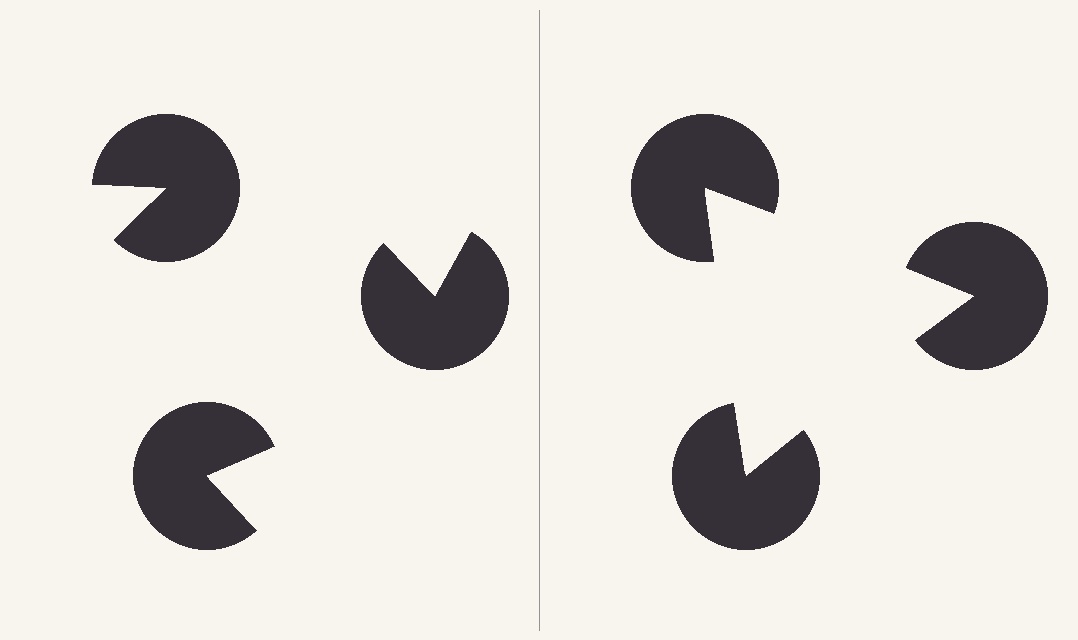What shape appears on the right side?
An illusory triangle.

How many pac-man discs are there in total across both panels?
6 — 3 on each side.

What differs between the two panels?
The pac-man discs are positioned identically on both sides; only the wedge orientations differ. On the right they align to a triangle; on the left they are misaligned.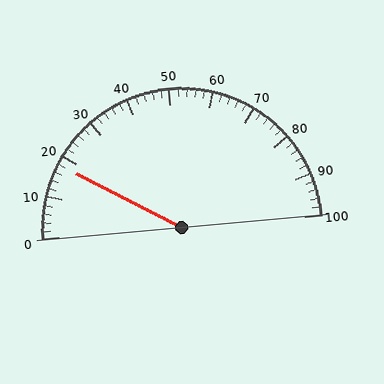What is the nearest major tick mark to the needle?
The nearest major tick mark is 20.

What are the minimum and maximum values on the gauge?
The gauge ranges from 0 to 100.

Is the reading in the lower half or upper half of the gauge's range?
The reading is in the lower half of the range (0 to 100).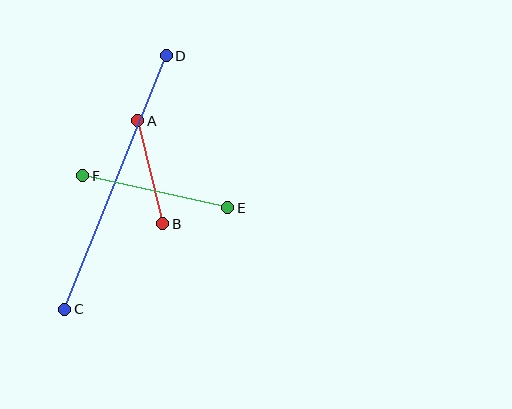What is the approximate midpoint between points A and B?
The midpoint is at approximately (150, 172) pixels.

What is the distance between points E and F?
The distance is approximately 148 pixels.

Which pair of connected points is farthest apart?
Points C and D are farthest apart.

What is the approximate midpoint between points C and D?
The midpoint is at approximately (116, 183) pixels.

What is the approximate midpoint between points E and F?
The midpoint is at approximately (155, 192) pixels.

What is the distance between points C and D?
The distance is approximately 273 pixels.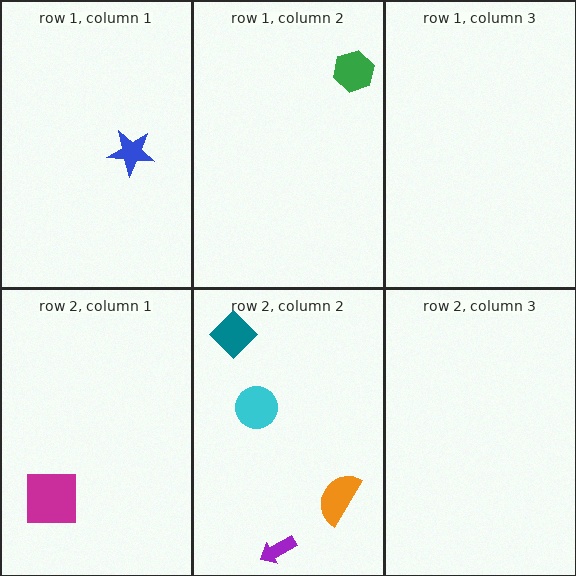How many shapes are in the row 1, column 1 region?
1.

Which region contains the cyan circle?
The row 2, column 2 region.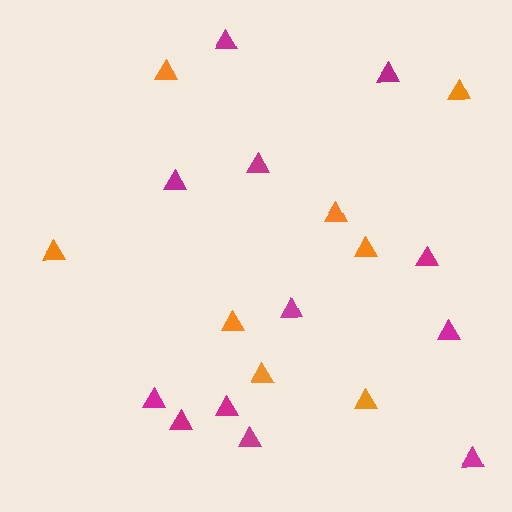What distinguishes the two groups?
There are 2 groups: one group of magenta triangles (12) and one group of orange triangles (8).